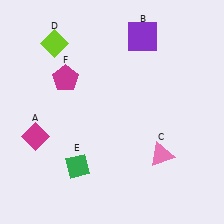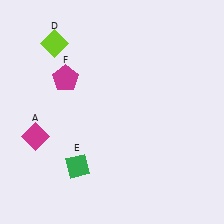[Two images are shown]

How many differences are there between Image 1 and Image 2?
There are 2 differences between the two images.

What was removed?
The pink triangle (C), the purple square (B) were removed in Image 2.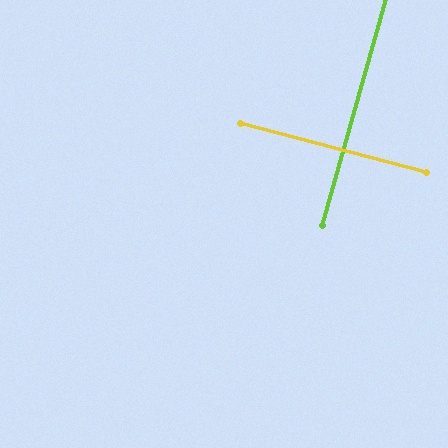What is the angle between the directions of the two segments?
Approximately 89 degrees.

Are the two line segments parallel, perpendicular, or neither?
Perpendicular — they meet at approximately 89°.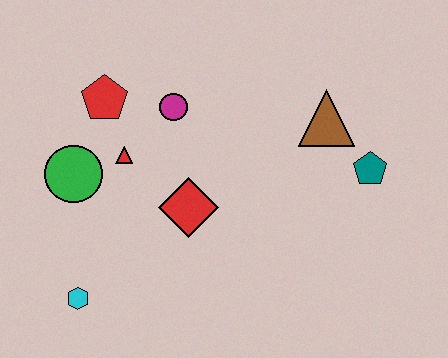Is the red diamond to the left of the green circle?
No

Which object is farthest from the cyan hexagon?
The teal pentagon is farthest from the cyan hexagon.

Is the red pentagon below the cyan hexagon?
No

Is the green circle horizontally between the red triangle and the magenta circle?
No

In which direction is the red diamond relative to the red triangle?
The red diamond is to the right of the red triangle.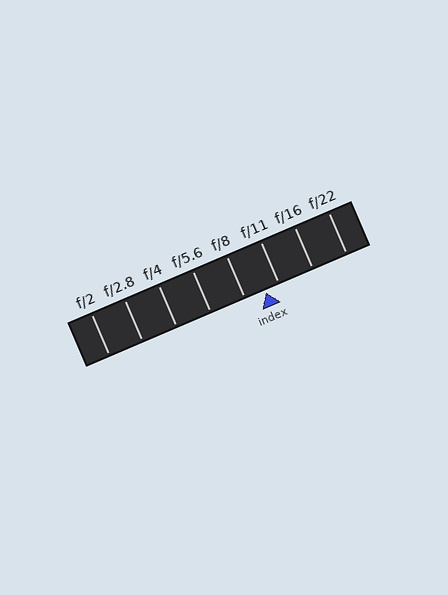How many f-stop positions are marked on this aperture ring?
There are 8 f-stop positions marked.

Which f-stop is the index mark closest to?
The index mark is closest to f/11.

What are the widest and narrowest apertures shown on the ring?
The widest aperture shown is f/2 and the narrowest is f/22.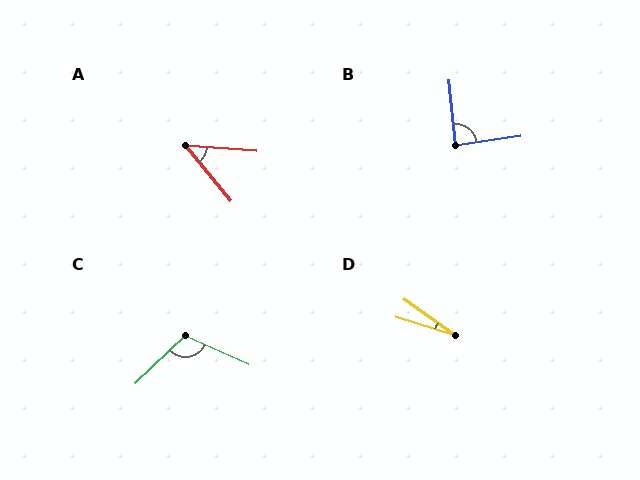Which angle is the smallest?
D, at approximately 18 degrees.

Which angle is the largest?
C, at approximately 111 degrees.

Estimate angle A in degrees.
Approximately 46 degrees.